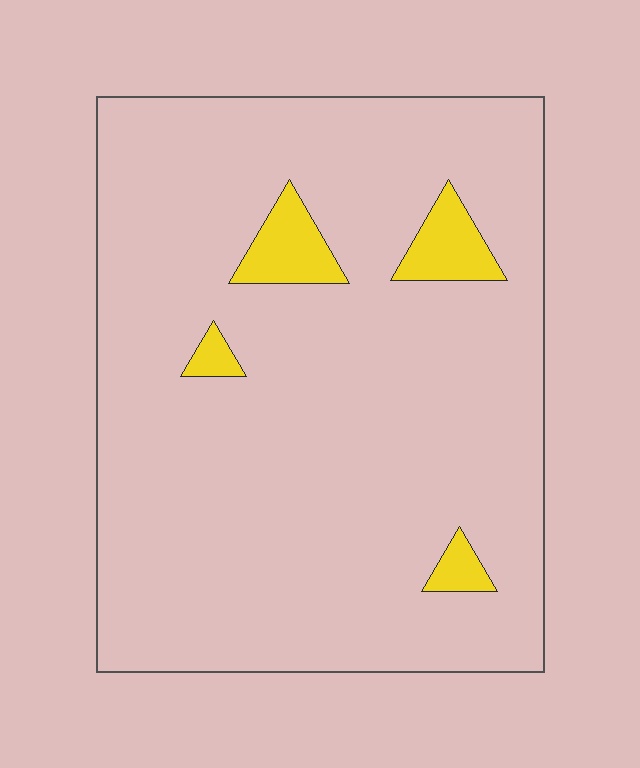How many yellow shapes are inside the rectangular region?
4.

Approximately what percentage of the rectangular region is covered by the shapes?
Approximately 5%.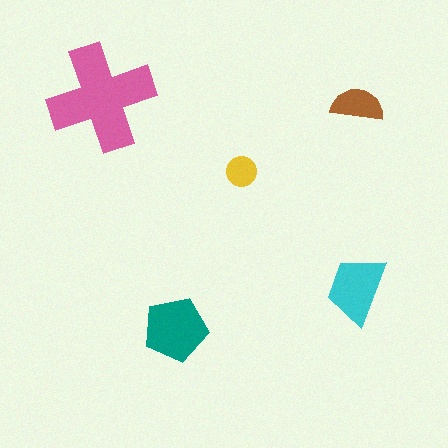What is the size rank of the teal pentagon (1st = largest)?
2nd.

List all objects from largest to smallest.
The pink cross, the teal pentagon, the cyan trapezoid, the brown semicircle, the yellow circle.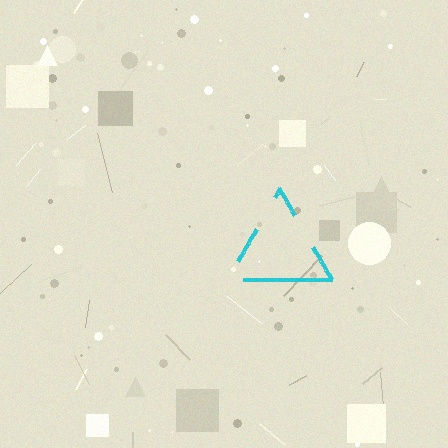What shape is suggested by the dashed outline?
The dashed outline suggests a triangle.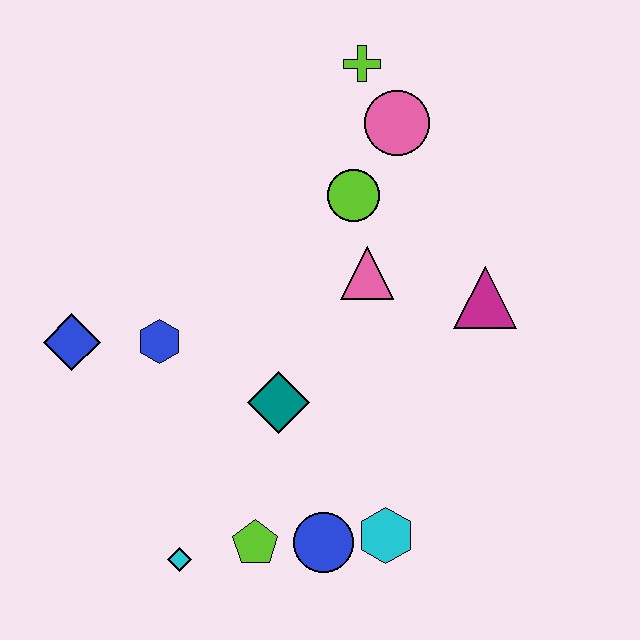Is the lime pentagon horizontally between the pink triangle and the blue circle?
No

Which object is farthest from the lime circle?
The cyan diamond is farthest from the lime circle.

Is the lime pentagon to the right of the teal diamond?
No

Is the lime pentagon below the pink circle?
Yes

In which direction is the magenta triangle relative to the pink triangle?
The magenta triangle is to the right of the pink triangle.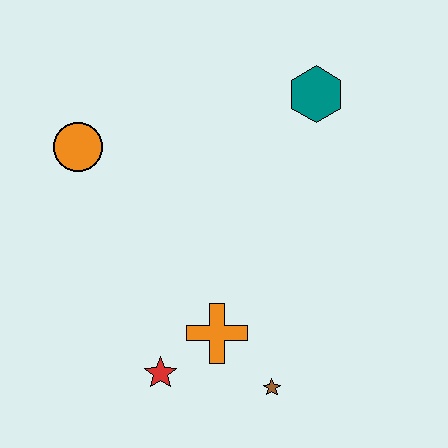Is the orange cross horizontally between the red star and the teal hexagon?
Yes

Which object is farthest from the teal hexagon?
The red star is farthest from the teal hexagon.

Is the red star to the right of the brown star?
No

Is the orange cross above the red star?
Yes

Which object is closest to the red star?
The orange cross is closest to the red star.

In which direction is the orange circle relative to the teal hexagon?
The orange circle is to the left of the teal hexagon.